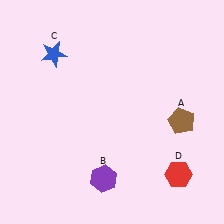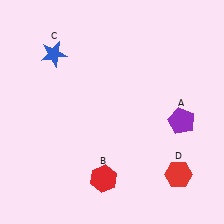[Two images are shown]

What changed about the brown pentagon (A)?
In Image 1, A is brown. In Image 2, it changed to purple.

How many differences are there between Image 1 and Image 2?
There are 2 differences between the two images.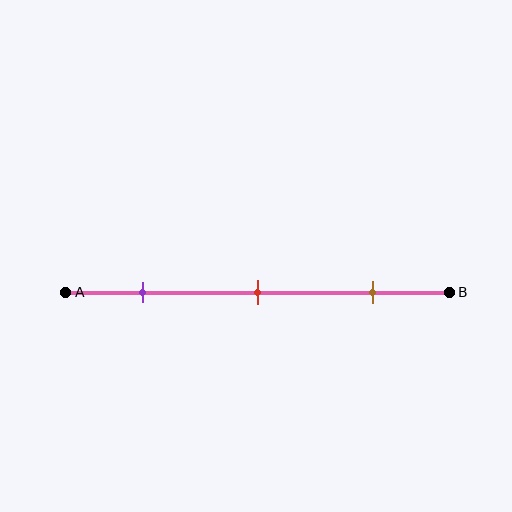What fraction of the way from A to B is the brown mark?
The brown mark is approximately 80% (0.8) of the way from A to B.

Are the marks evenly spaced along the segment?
Yes, the marks are approximately evenly spaced.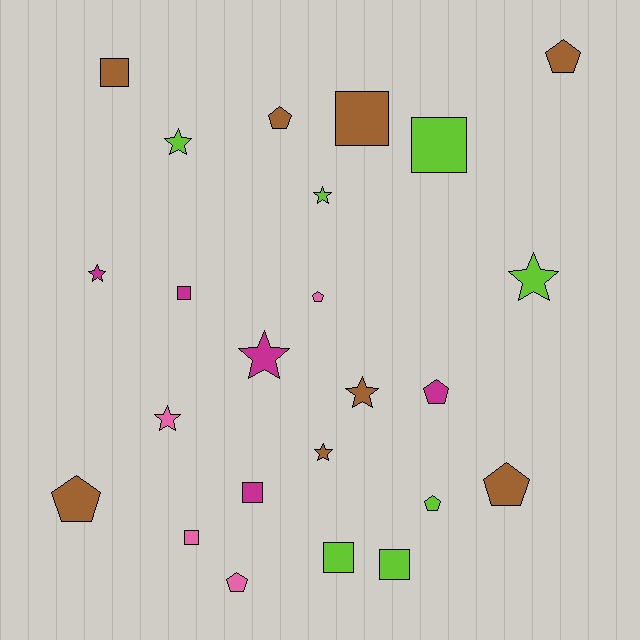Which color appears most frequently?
Brown, with 8 objects.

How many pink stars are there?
There is 1 pink star.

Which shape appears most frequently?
Square, with 8 objects.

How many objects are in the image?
There are 24 objects.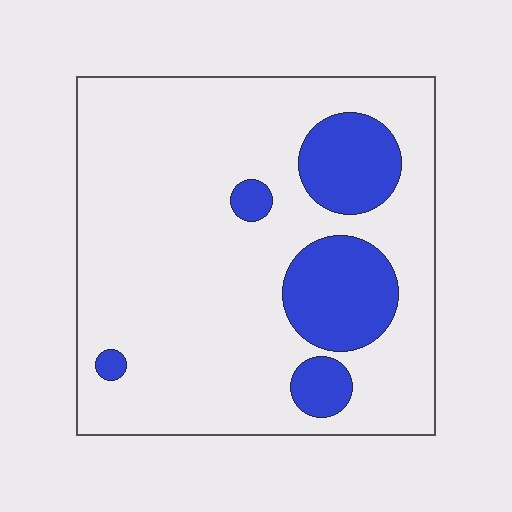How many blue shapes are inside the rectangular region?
5.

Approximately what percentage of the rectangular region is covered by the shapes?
Approximately 20%.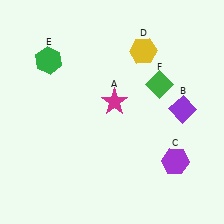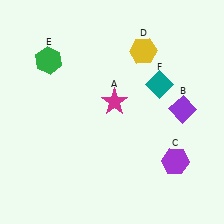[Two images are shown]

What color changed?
The diamond (F) changed from green in Image 1 to teal in Image 2.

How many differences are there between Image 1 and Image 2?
There is 1 difference between the two images.